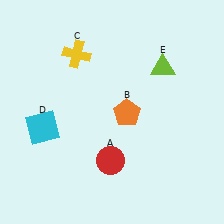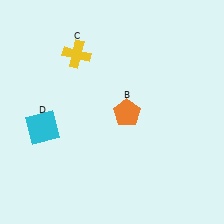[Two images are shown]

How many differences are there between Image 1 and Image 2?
There are 2 differences between the two images.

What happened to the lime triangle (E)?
The lime triangle (E) was removed in Image 2. It was in the top-right area of Image 1.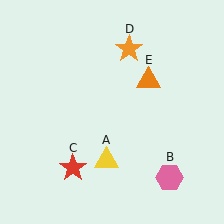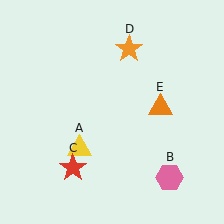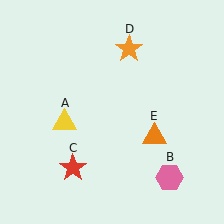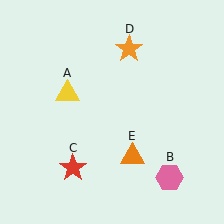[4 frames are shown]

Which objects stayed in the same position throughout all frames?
Pink hexagon (object B) and red star (object C) and orange star (object D) remained stationary.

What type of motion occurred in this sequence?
The yellow triangle (object A), orange triangle (object E) rotated clockwise around the center of the scene.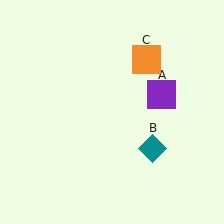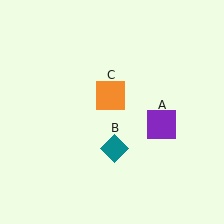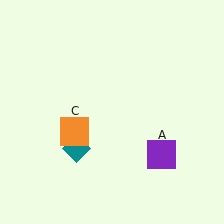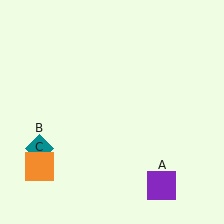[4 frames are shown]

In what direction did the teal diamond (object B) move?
The teal diamond (object B) moved left.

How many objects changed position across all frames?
3 objects changed position: purple square (object A), teal diamond (object B), orange square (object C).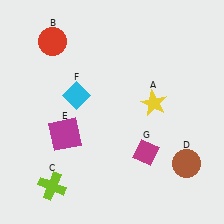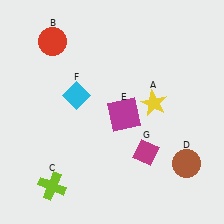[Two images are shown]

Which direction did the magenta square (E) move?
The magenta square (E) moved right.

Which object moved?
The magenta square (E) moved right.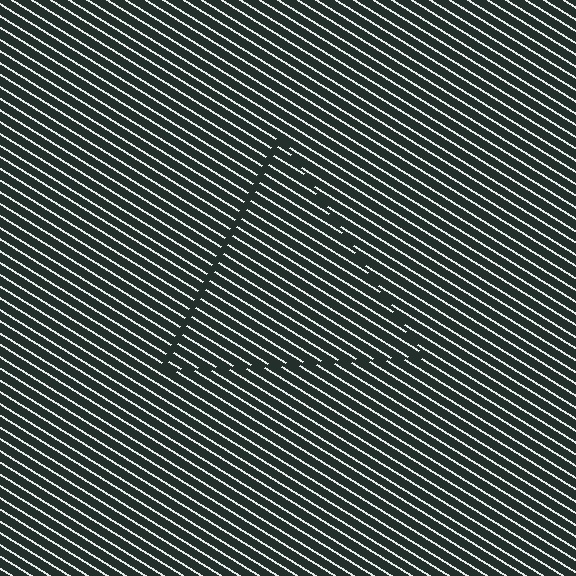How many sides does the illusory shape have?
3 sides — the line-ends trace a triangle.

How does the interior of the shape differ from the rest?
The interior of the shape contains the same grating, shifted by half a period — the contour is defined by the phase discontinuity where line-ends from the inner and outer gratings abut.